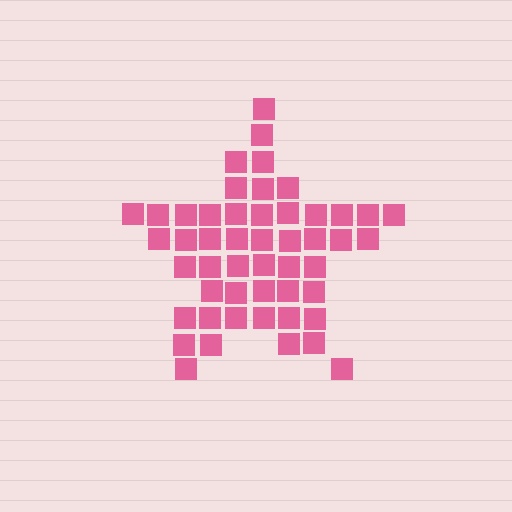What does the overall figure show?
The overall figure shows a star.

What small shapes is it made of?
It is made of small squares.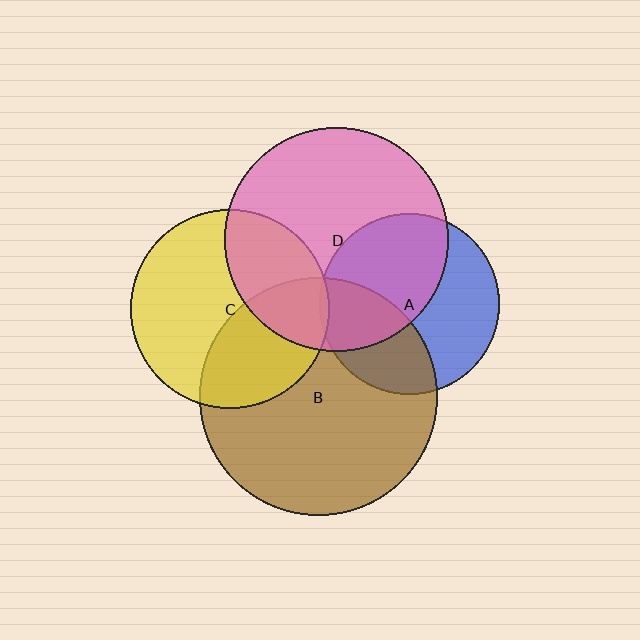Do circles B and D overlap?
Yes.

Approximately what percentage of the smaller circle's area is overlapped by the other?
Approximately 20%.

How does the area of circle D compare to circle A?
Approximately 1.5 times.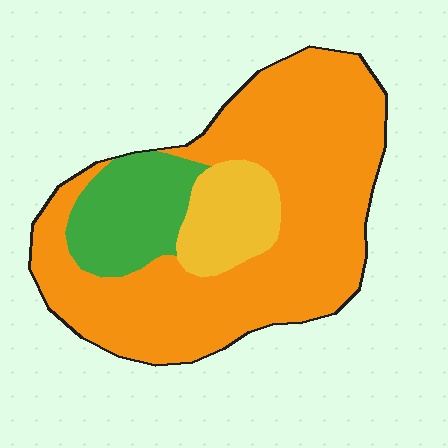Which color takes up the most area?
Orange, at roughly 70%.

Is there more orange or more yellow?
Orange.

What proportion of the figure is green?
Green takes up about one sixth (1/6) of the figure.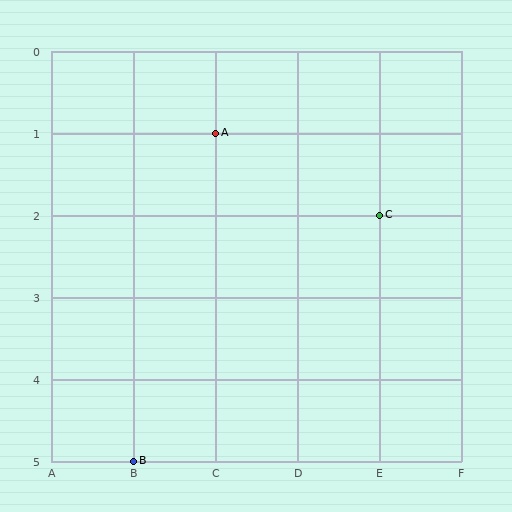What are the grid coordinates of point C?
Point C is at grid coordinates (E, 2).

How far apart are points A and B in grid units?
Points A and B are 1 column and 4 rows apart (about 4.1 grid units diagonally).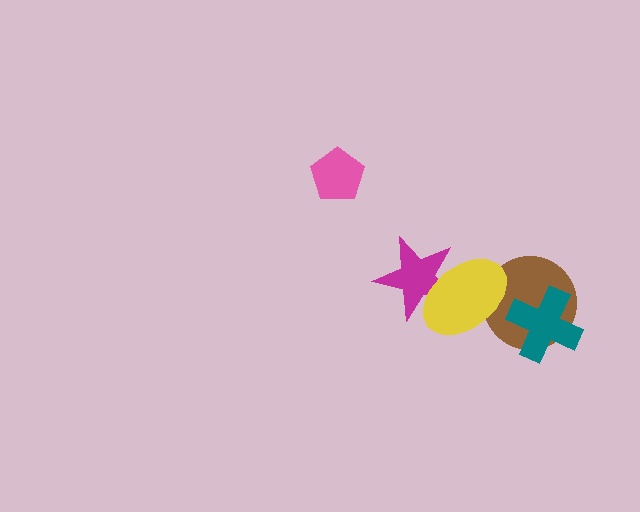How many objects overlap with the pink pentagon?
0 objects overlap with the pink pentagon.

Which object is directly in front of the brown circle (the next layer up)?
The teal cross is directly in front of the brown circle.